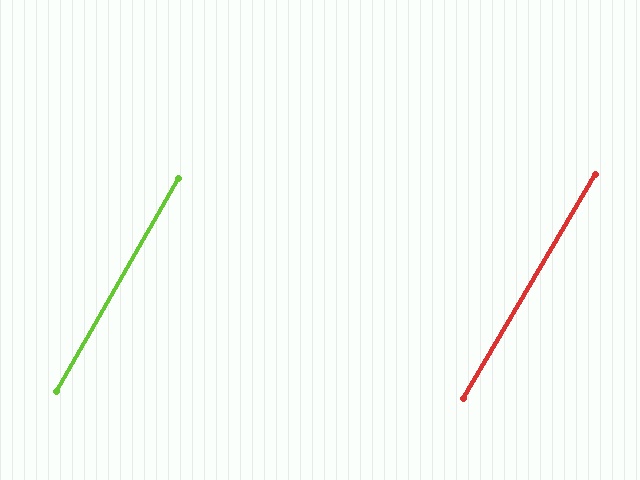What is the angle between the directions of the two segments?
Approximately 1 degree.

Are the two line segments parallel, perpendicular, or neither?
Parallel — their directions differ by only 0.8°.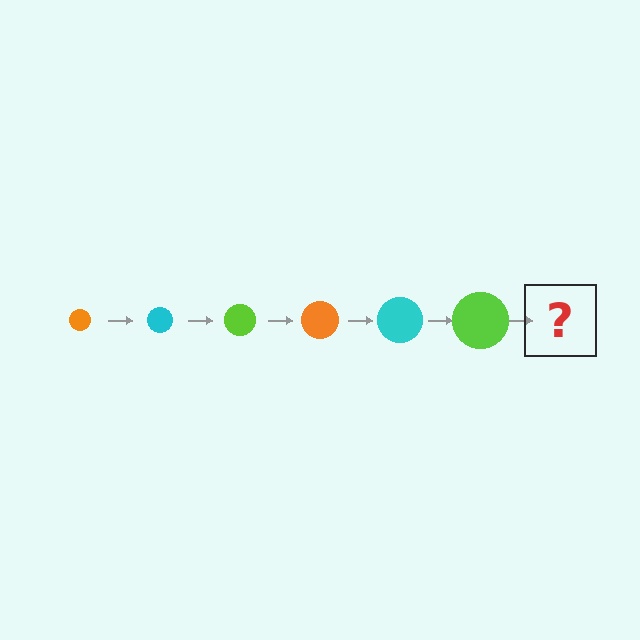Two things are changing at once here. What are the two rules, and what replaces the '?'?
The two rules are that the circle grows larger each step and the color cycles through orange, cyan, and lime. The '?' should be an orange circle, larger than the previous one.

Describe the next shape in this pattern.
It should be an orange circle, larger than the previous one.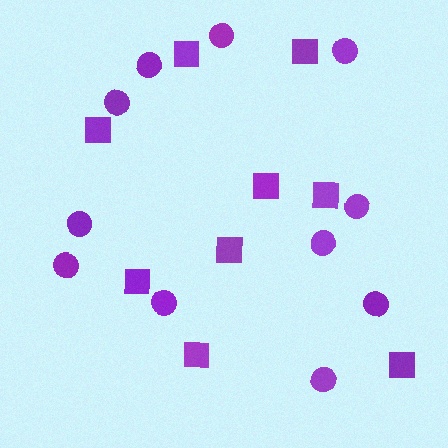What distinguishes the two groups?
There are 2 groups: one group of circles (11) and one group of squares (9).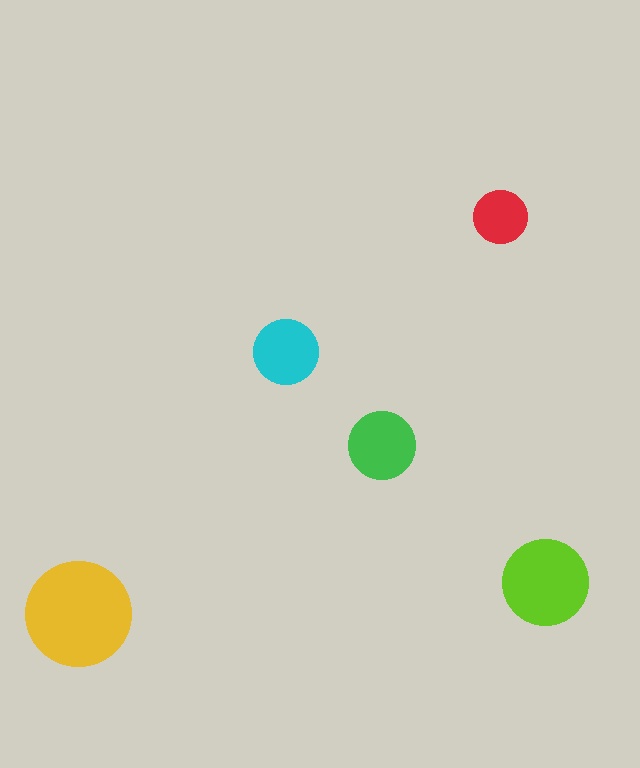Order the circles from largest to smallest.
the yellow one, the lime one, the green one, the cyan one, the red one.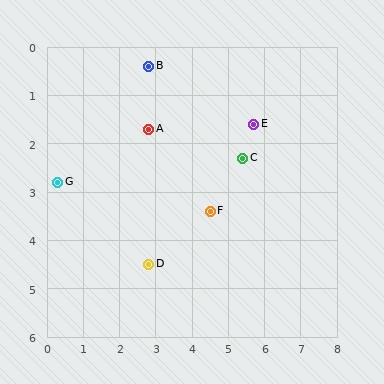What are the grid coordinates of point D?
Point D is at approximately (2.8, 4.5).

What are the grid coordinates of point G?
Point G is at approximately (0.3, 2.8).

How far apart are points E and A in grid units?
Points E and A are about 2.9 grid units apart.